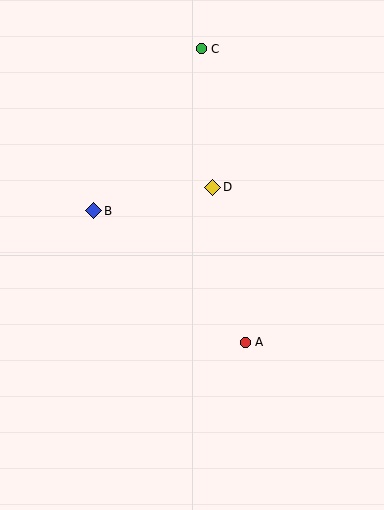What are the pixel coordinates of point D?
Point D is at (213, 187).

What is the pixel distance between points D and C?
The distance between D and C is 139 pixels.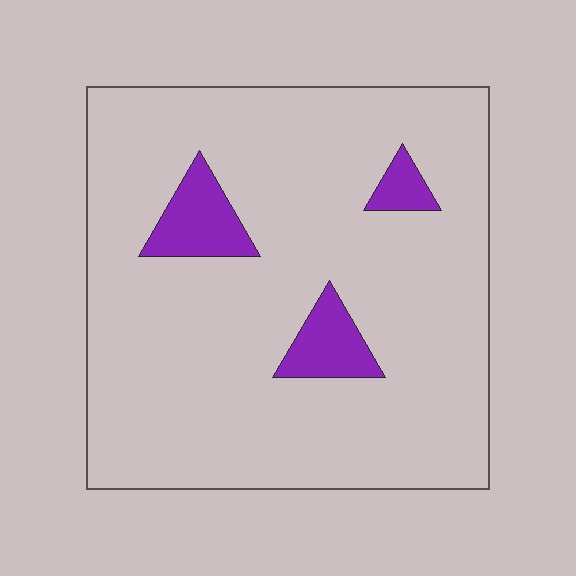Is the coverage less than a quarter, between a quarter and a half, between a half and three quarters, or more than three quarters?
Less than a quarter.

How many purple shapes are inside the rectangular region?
3.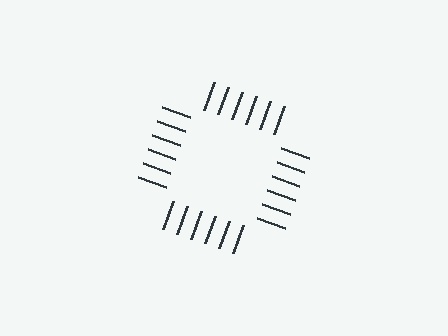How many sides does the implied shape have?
4 sides — the line-ends trace a square.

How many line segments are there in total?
24 — 6 along each of the 4 edges.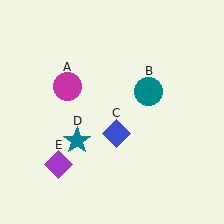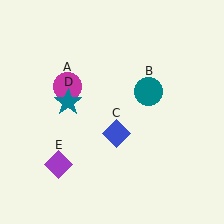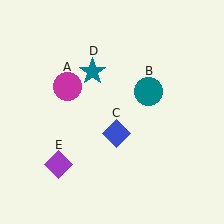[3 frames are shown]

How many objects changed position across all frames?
1 object changed position: teal star (object D).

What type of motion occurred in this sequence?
The teal star (object D) rotated clockwise around the center of the scene.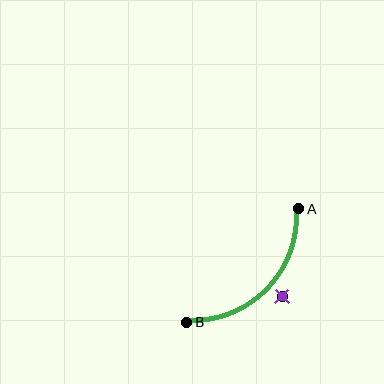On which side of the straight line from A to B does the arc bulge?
The arc bulges below and to the right of the straight line connecting A and B.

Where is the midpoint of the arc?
The arc midpoint is the point on the curve farthest from the straight line joining A and B. It sits below and to the right of that line.